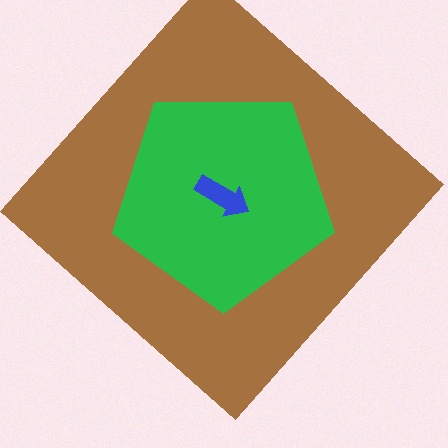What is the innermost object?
The blue arrow.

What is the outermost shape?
The brown diamond.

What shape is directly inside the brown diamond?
The green pentagon.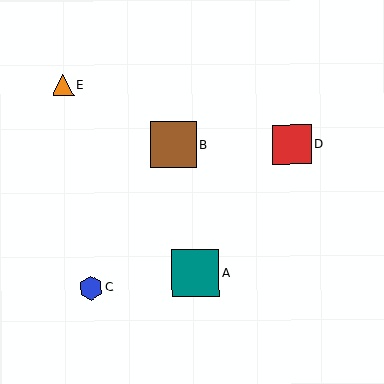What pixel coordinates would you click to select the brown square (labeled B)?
Click at (173, 145) to select the brown square B.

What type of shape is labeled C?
Shape C is a blue hexagon.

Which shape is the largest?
The teal square (labeled A) is the largest.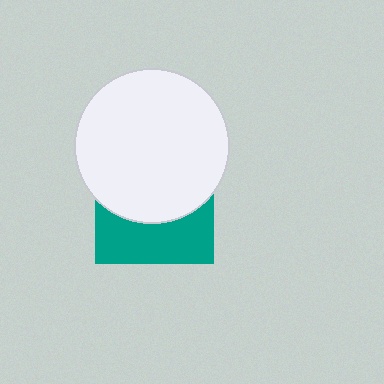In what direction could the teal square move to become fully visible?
The teal square could move down. That would shift it out from behind the white circle entirely.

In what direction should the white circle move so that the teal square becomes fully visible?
The white circle should move up. That is the shortest direction to clear the overlap and leave the teal square fully visible.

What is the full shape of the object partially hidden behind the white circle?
The partially hidden object is a teal square.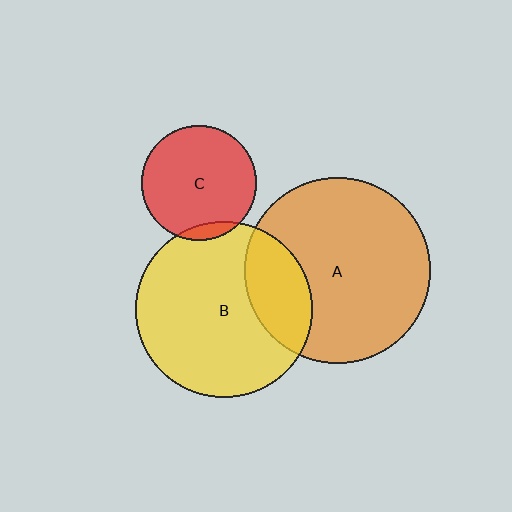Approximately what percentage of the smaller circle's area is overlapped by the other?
Approximately 25%.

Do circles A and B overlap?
Yes.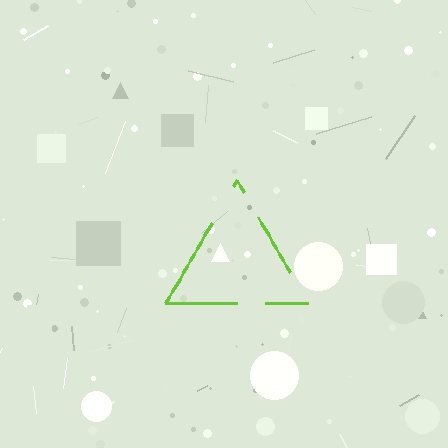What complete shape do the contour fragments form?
The contour fragments form a triangle.